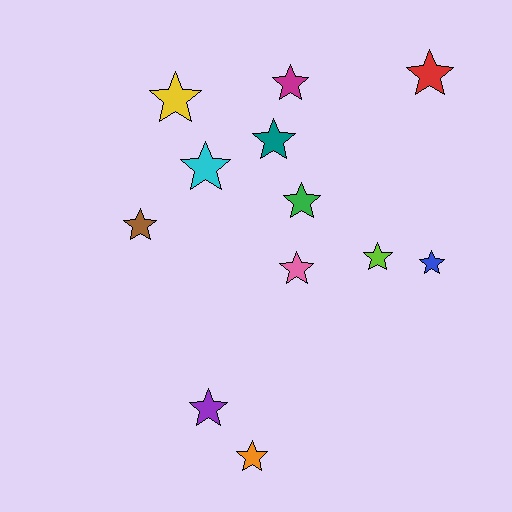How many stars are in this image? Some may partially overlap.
There are 12 stars.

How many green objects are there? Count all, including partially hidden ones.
There is 1 green object.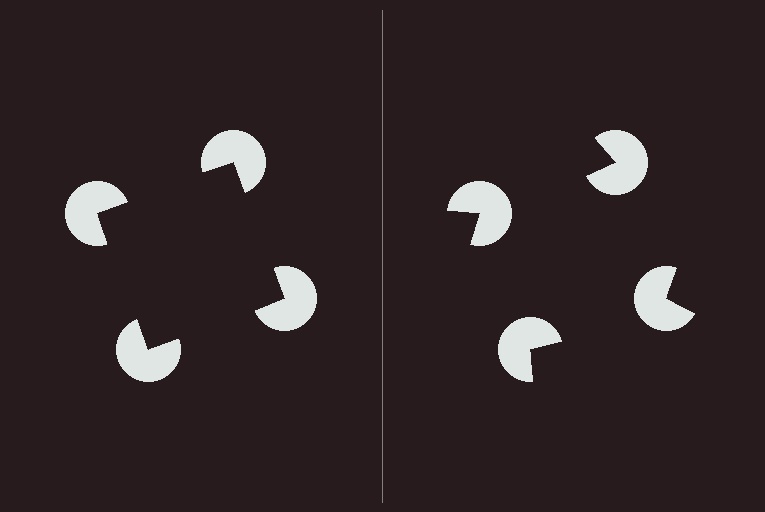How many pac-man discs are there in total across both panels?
8 — 4 on each side.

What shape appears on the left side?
An illusory square.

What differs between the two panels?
The pac-man discs are positioned identically on both sides; only the wedge orientations differ. On the left they align to a square; on the right they are misaligned.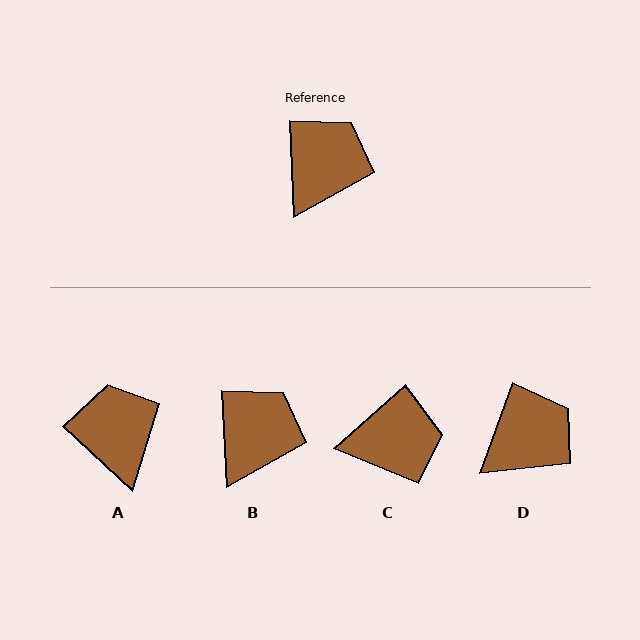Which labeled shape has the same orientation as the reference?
B.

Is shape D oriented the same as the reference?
No, it is off by about 23 degrees.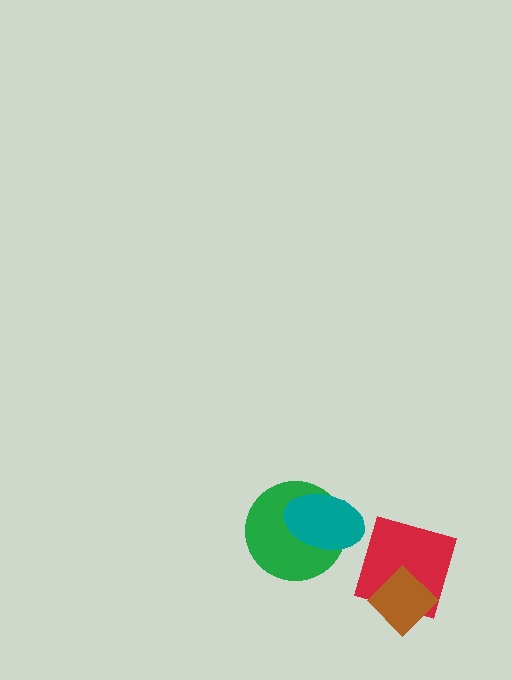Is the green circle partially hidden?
Yes, it is partially covered by another shape.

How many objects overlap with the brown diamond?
1 object overlaps with the brown diamond.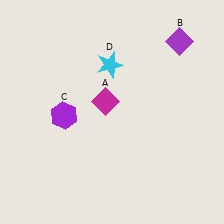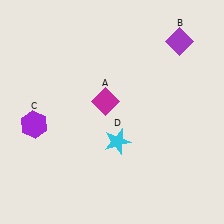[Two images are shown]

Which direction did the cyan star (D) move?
The cyan star (D) moved down.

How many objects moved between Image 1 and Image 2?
2 objects moved between the two images.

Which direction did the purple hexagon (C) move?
The purple hexagon (C) moved left.